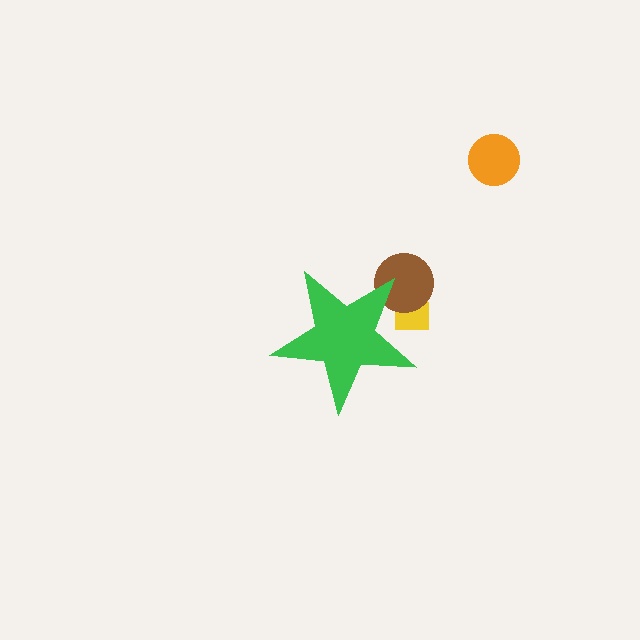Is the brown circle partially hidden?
Yes, the brown circle is partially hidden behind the green star.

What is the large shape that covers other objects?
A green star.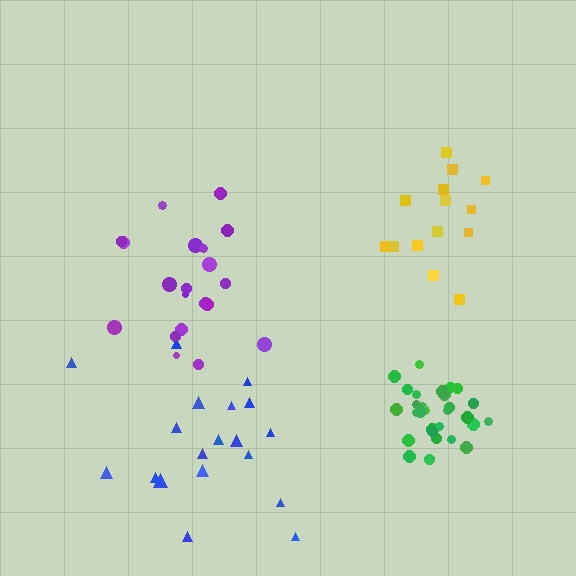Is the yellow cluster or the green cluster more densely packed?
Green.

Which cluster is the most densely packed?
Green.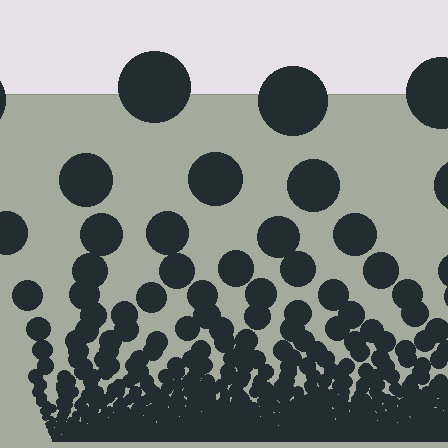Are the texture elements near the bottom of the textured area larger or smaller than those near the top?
Smaller. The gradient is inverted — elements near the bottom are smaller and denser.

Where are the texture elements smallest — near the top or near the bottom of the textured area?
Near the bottom.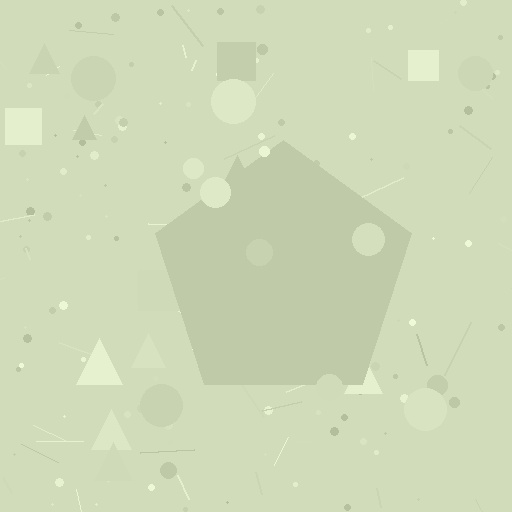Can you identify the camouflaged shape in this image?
The camouflaged shape is a pentagon.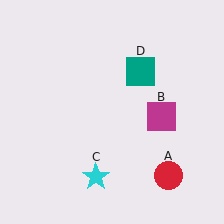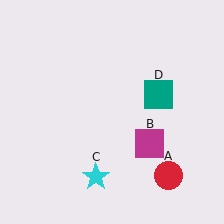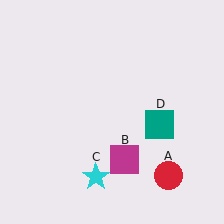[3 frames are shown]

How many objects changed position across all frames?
2 objects changed position: magenta square (object B), teal square (object D).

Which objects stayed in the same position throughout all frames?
Red circle (object A) and cyan star (object C) remained stationary.